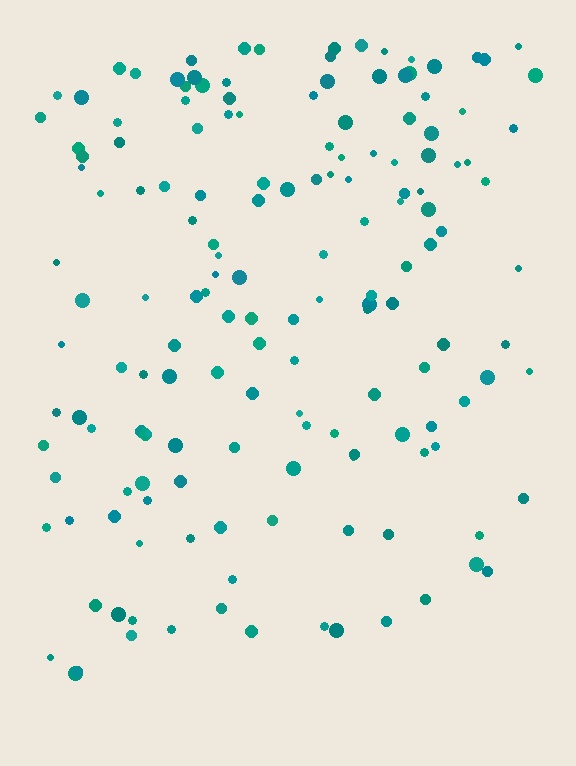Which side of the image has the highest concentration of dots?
The top.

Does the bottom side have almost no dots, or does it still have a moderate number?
Still a moderate number, just noticeably fewer than the top.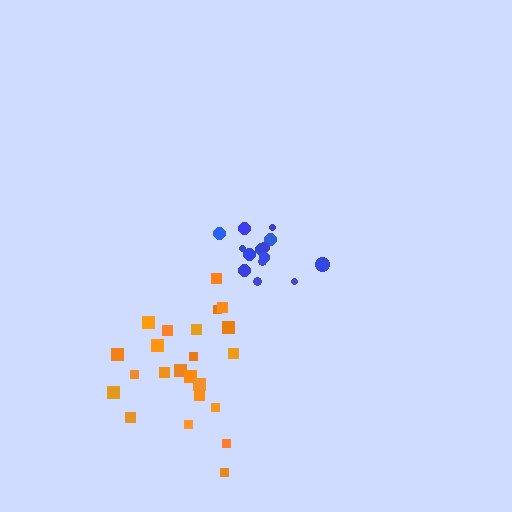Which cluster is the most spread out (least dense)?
Orange.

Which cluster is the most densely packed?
Blue.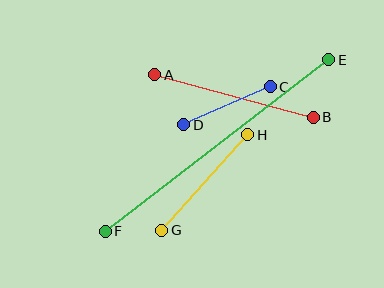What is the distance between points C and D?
The distance is approximately 95 pixels.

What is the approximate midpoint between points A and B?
The midpoint is at approximately (234, 96) pixels.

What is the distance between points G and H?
The distance is approximately 128 pixels.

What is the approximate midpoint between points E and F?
The midpoint is at approximately (217, 145) pixels.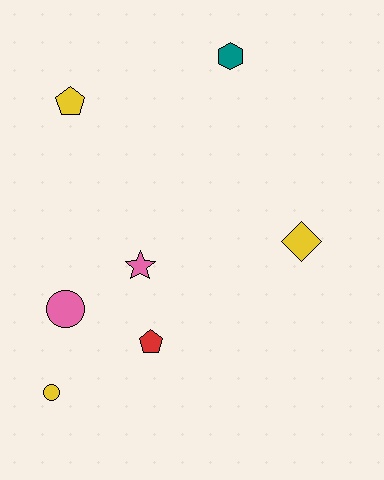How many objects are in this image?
There are 7 objects.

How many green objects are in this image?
There are no green objects.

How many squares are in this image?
There are no squares.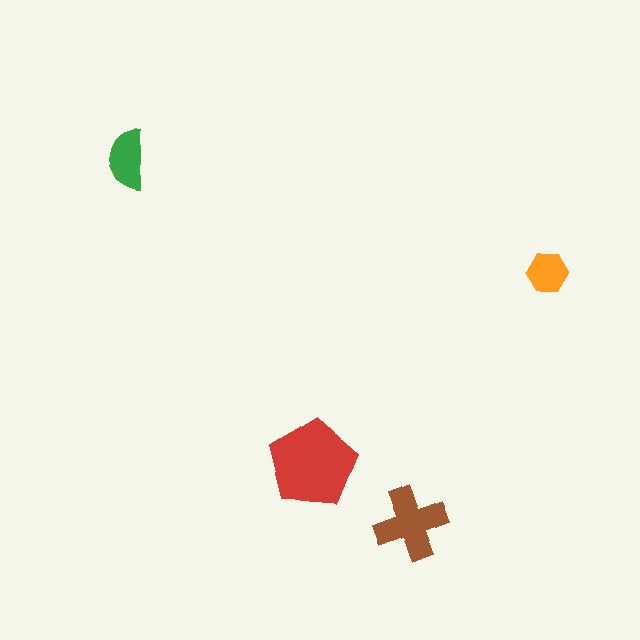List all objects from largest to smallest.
The red pentagon, the brown cross, the green semicircle, the orange hexagon.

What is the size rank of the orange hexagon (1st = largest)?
4th.